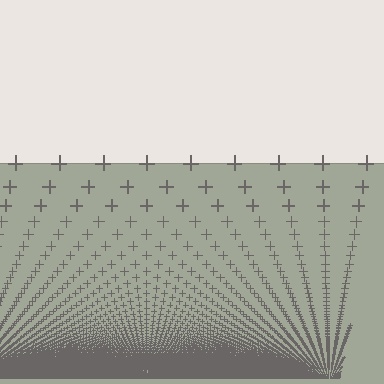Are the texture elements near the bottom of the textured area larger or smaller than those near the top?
Smaller. The gradient is inverted — elements near the bottom are smaller and denser.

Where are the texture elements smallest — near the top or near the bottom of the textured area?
Near the bottom.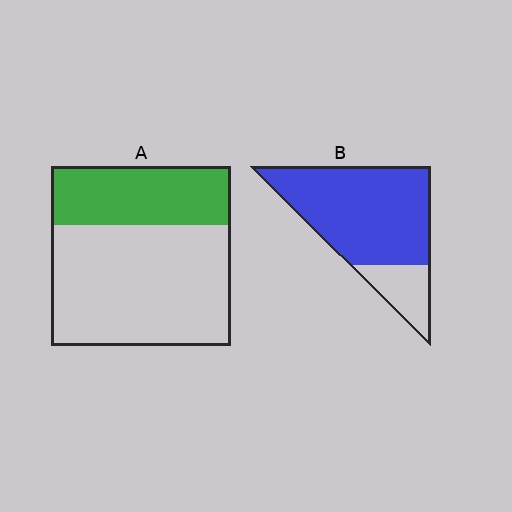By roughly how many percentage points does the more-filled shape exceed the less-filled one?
By roughly 45 percentage points (B over A).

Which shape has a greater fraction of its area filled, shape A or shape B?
Shape B.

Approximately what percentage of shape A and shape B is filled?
A is approximately 35% and B is approximately 80%.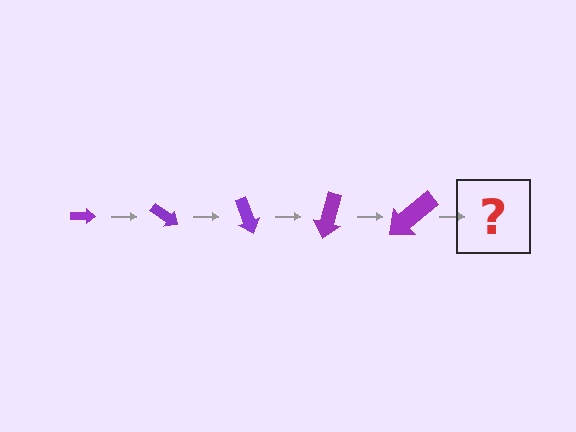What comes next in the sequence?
The next element should be an arrow, larger than the previous one and rotated 175 degrees from the start.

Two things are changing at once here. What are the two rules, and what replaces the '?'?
The two rules are that the arrow grows larger each step and it rotates 35 degrees each step. The '?' should be an arrow, larger than the previous one and rotated 175 degrees from the start.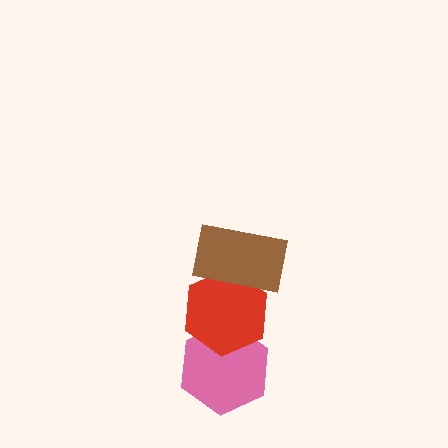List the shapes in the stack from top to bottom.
From top to bottom: the brown rectangle, the red hexagon, the pink hexagon.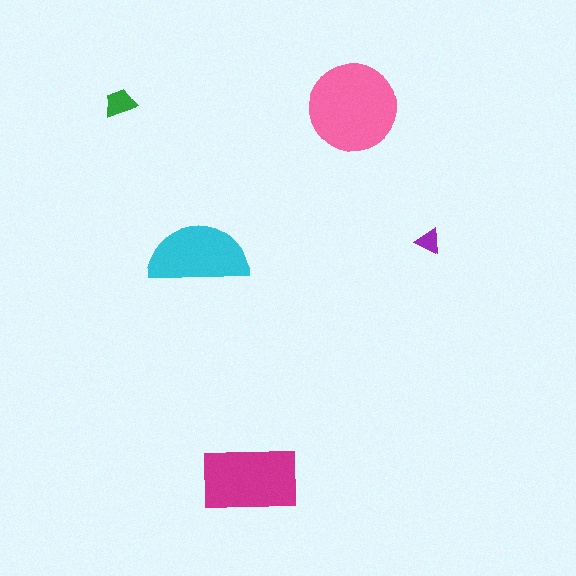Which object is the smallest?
The purple triangle.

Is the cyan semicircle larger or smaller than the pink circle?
Smaller.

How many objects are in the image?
There are 5 objects in the image.